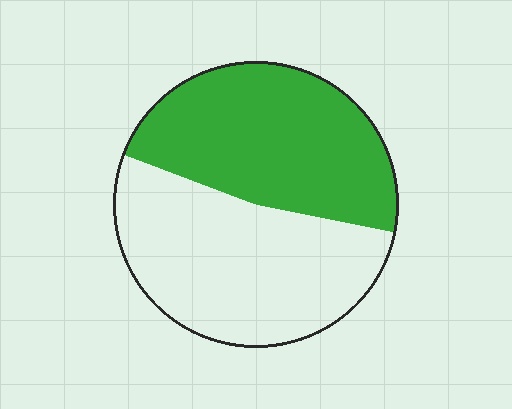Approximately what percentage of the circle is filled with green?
Approximately 45%.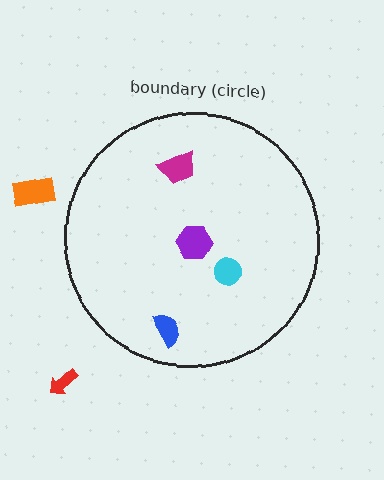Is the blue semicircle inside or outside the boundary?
Inside.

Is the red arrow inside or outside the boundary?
Outside.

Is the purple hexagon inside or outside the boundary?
Inside.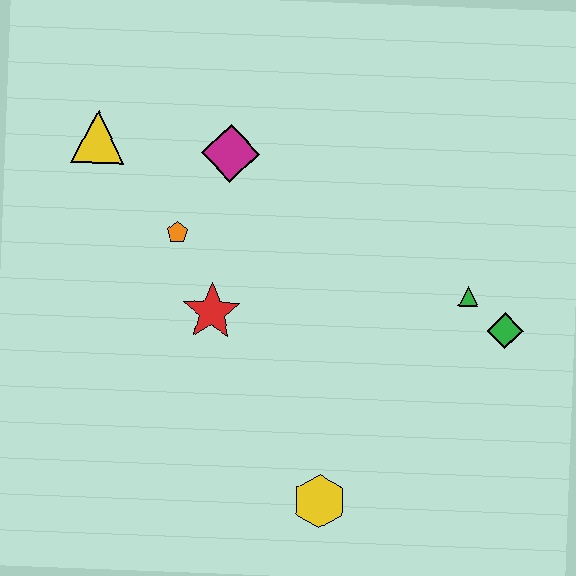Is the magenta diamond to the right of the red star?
Yes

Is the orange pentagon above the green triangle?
Yes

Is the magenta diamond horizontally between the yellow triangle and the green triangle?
Yes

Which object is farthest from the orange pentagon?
The green diamond is farthest from the orange pentagon.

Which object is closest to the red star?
The orange pentagon is closest to the red star.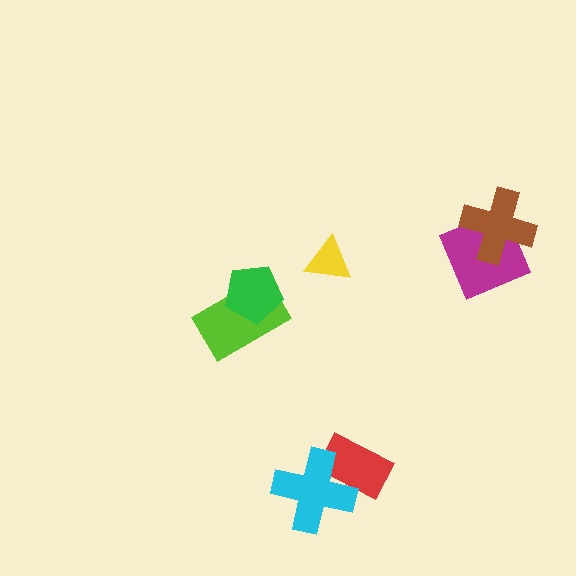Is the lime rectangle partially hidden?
Yes, it is partially covered by another shape.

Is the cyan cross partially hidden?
No, no other shape covers it.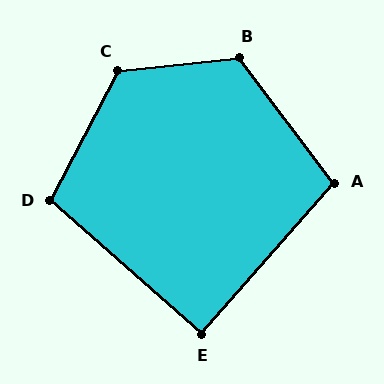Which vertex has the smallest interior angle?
E, at approximately 90 degrees.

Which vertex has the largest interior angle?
C, at approximately 124 degrees.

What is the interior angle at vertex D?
Approximately 104 degrees (obtuse).